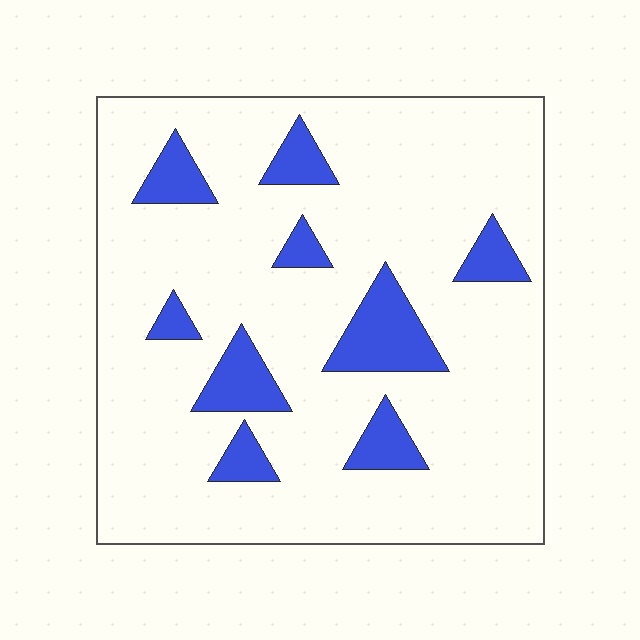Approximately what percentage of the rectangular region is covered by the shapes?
Approximately 15%.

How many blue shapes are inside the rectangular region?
9.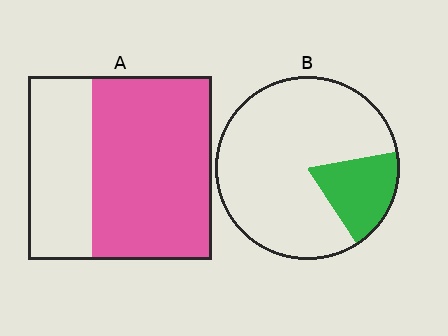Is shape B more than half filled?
No.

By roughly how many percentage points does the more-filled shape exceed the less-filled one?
By roughly 45 percentage points (A over B).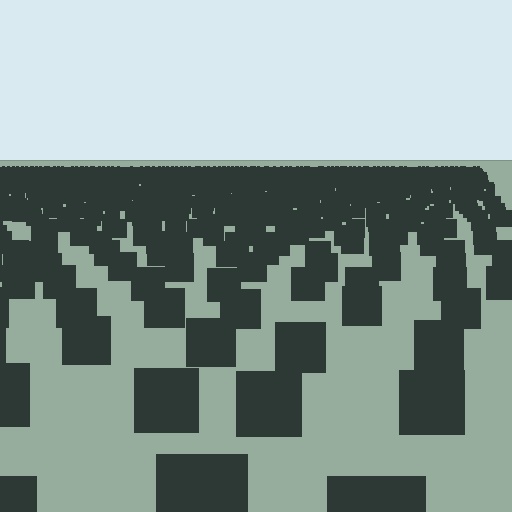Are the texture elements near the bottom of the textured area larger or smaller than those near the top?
Larger. Near the bottom, elements are closer to the viewer and appear at a bigger on-screen size.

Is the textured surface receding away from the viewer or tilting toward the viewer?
The surface is receding away from the viewer. Texture elements get smaller and denser toward the top.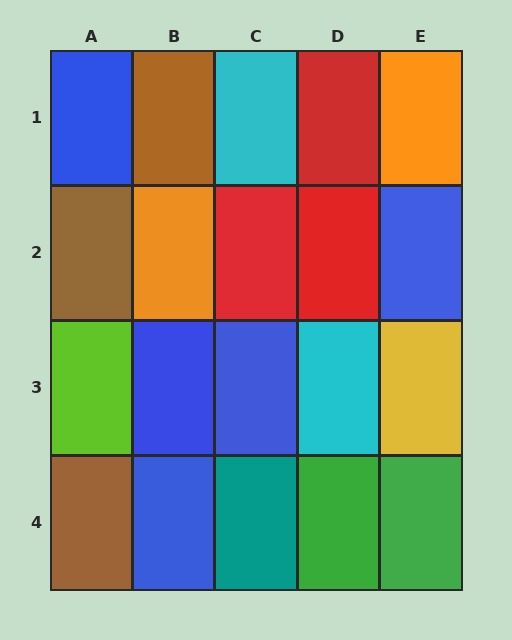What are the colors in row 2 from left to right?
Brown, orange, red, red, blue.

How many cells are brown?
3 cells are brown.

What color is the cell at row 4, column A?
Brown.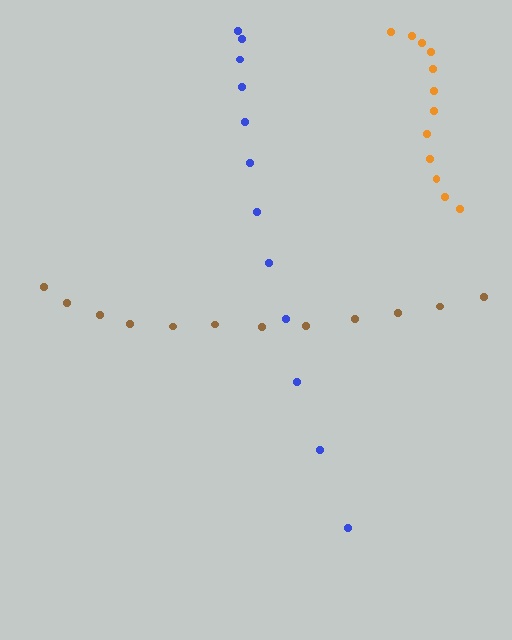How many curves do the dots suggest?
There are 3 distinct paths.